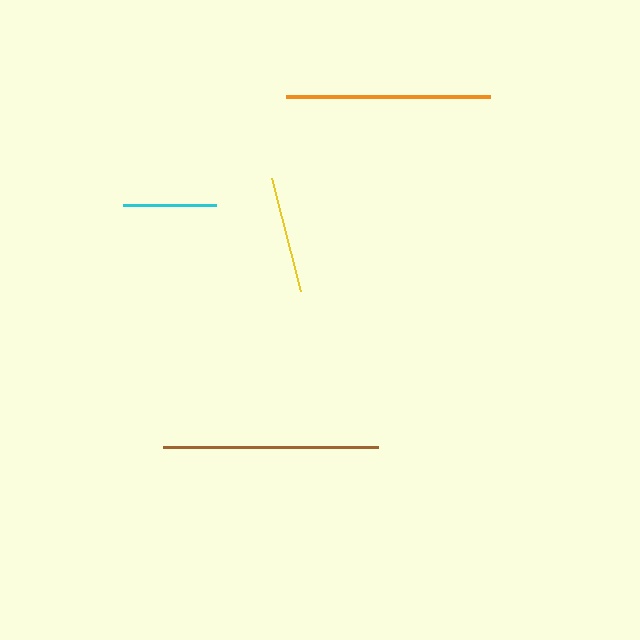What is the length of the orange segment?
The orange segment is approximately 204 pixels long.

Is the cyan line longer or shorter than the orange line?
The orange line is longer than the cyan line.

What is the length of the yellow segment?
The yellow segment is approximately 117 pixels long.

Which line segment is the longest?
The brown line is the longest at approximately 215 pixels.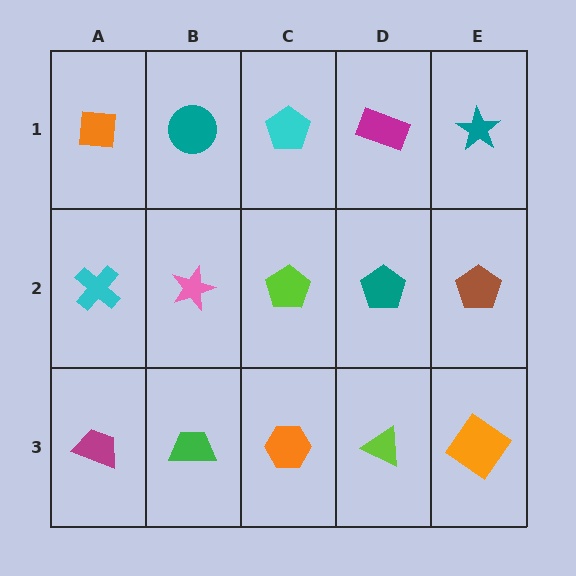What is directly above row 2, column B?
A teal circle.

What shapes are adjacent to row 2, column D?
A magenta rectangle (row 1, column D), a lime triangle (row 3, column D), a lime pentagon (row 2, column C), a brown pentagon (row 2, column E).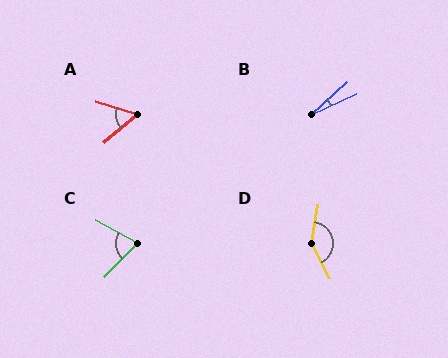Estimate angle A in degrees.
Approximately 57 degrees.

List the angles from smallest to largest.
B (17°), A (57°), C (75°), D (142°).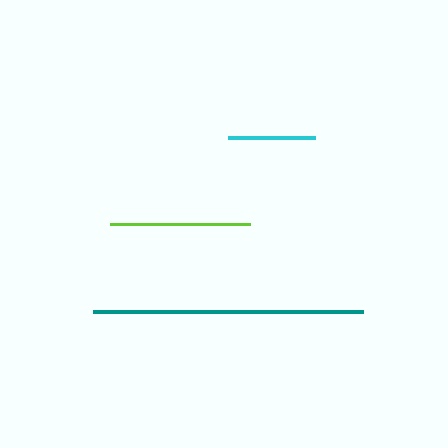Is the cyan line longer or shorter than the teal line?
The teal line is longer than the cyan line.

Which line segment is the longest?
The teal line is the longest at approximately 270 pixels.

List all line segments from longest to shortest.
From longest to shortest: teal, lime, cyan.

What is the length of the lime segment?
The lime segment is approximately 140 pixels long.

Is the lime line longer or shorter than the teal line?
The teal line is longer than the lime line.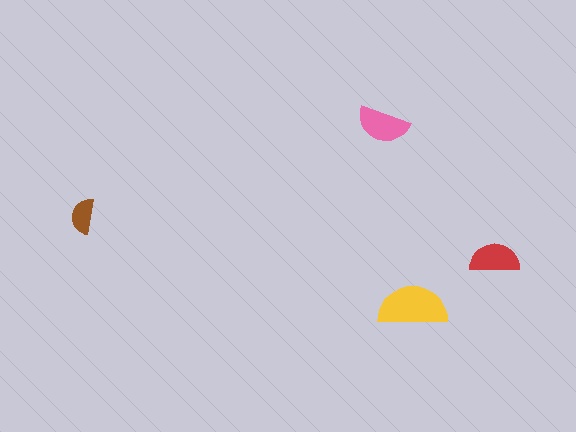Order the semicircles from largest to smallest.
the yellow one, the pink one, the red one, the brown one.